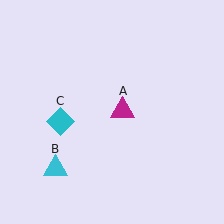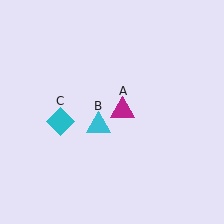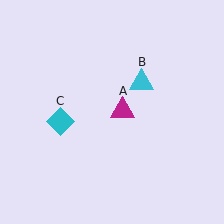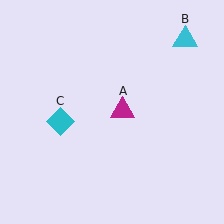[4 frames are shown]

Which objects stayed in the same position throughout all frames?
Magenta triangle (object A) and cyan diamond (object C) remained stationary.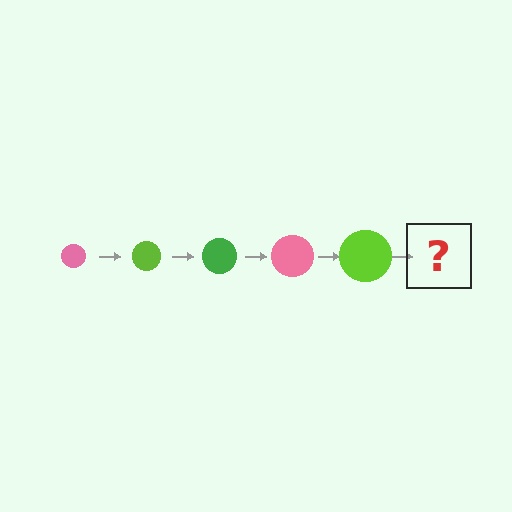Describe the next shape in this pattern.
It should be a green circle, larger than the previous one.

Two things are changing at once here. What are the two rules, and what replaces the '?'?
The two rules are that the circle grows larger each step and the color cycles through pink, lime, and green. The '?' should be a green circle, larger than the previous one.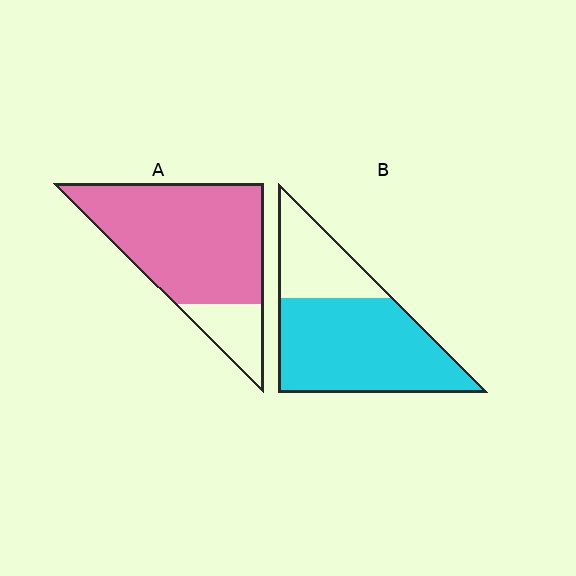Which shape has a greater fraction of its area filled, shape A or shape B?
Shape A.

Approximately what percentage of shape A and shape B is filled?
A is approximately 80% and B is approximately 70%.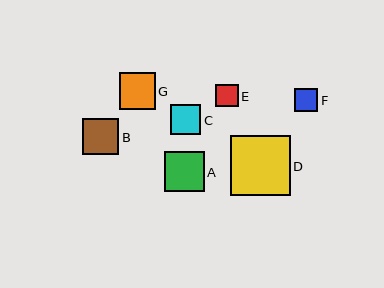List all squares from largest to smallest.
From largest to smallest: D, A, G, B, C, F, E.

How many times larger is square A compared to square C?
Square A is approximately 1.3 times the size of square C.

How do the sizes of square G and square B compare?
Square G and square B are approximately the same size.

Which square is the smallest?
Square E is the smallest with a size of approximately 22 pixels.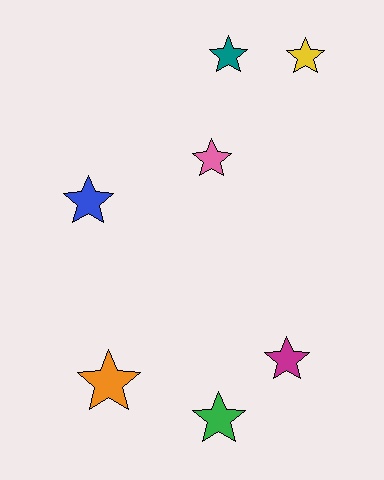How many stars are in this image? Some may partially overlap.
There are 7 stars.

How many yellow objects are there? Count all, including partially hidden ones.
There is 1 yellow object.